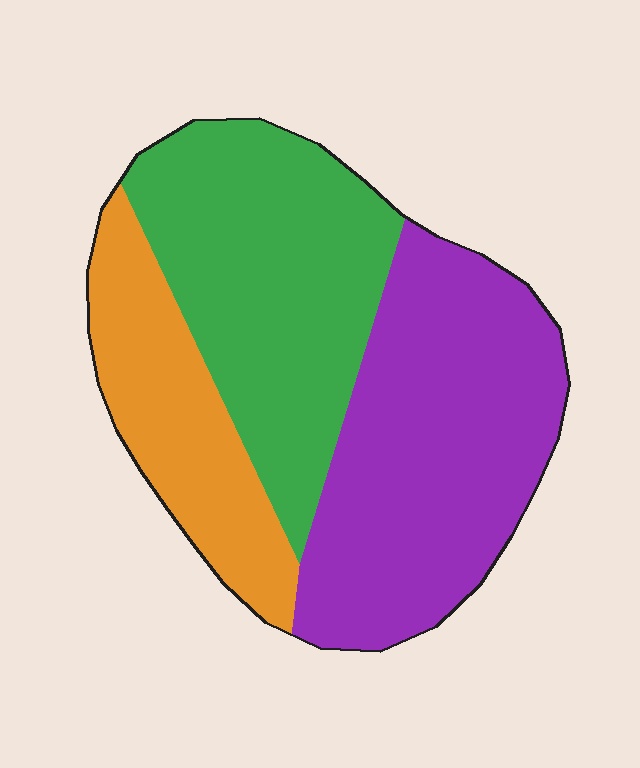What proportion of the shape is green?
Green covers around 35% of the shape.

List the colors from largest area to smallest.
From largest to smallest: purple, green, orange.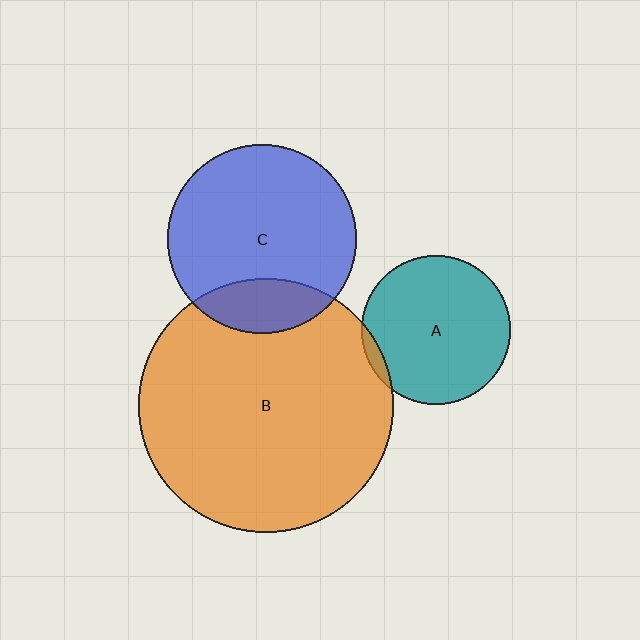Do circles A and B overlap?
Yes.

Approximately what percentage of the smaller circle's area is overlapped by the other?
Approximately 5%.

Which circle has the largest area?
Circle B (orange).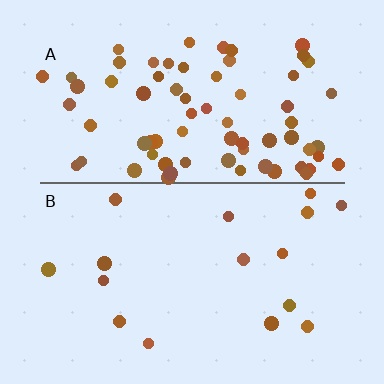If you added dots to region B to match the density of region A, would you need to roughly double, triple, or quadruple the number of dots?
Approximately quadruple.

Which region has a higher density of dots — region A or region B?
A (the top).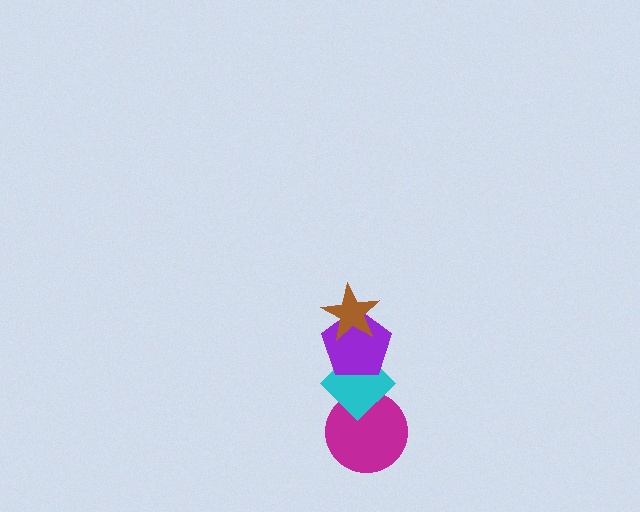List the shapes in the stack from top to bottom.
From top to bottom: the brown star, the purple pentagon, the cyan diamond, the magenta circle.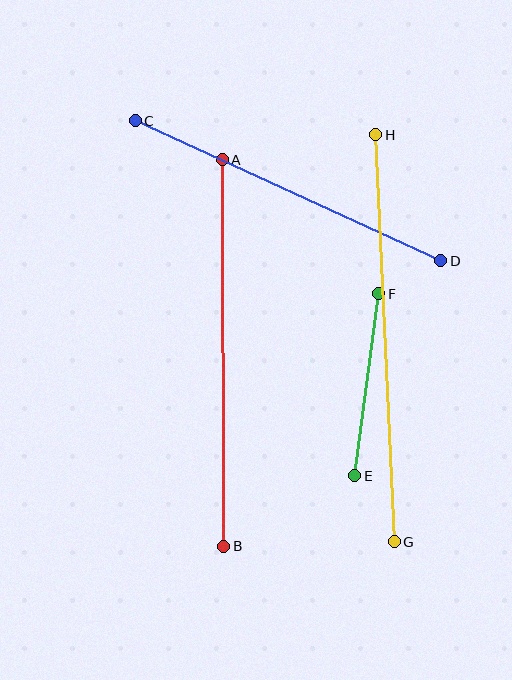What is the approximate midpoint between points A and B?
The midpoint is at approximately (223, 353) pixels.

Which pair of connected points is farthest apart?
Points G and H are farthest apart.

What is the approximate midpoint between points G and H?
The midpoint is at approximately (385, 338) pixels.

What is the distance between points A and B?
The distance is approximately 386 pixels.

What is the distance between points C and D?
The distance is approximately 336 pixels.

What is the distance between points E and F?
The distance is approximately 183 pixels.